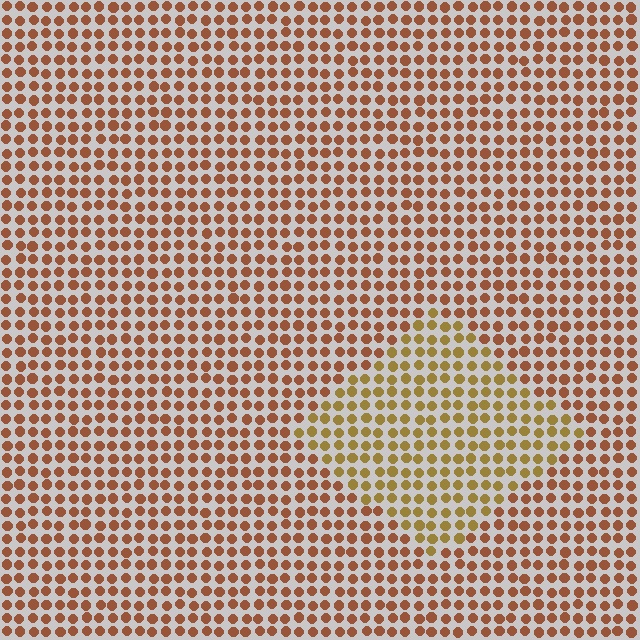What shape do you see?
I see a diamond.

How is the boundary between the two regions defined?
The boundary is defined purely by a slight shift in hue (about 29 degrees). Spacing, size, and orientation are identical on both sides.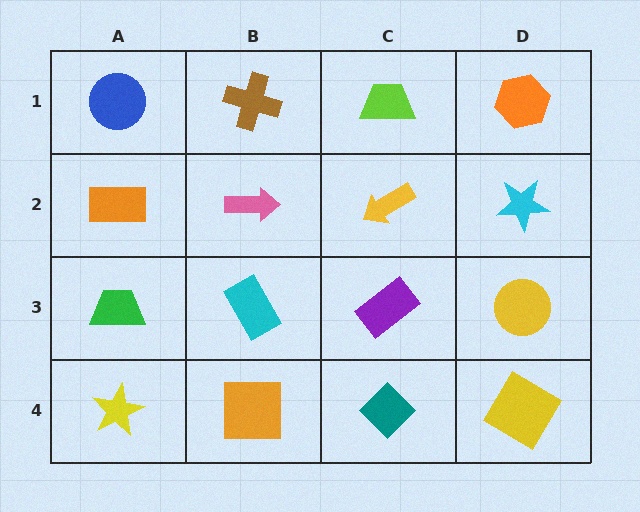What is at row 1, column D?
An orange hexagon.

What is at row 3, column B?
A cyan rectangle.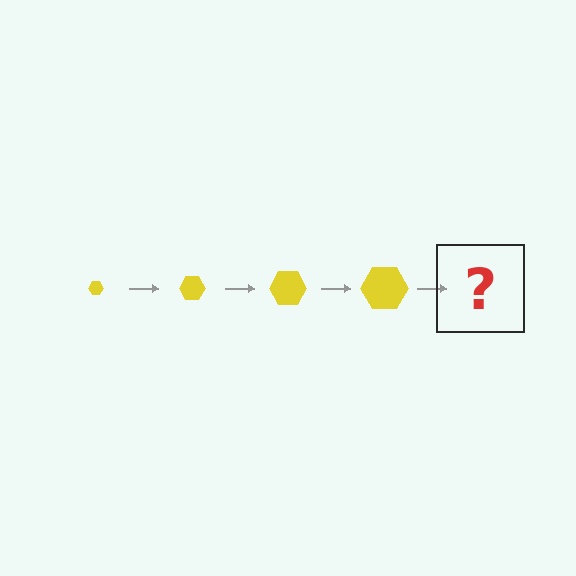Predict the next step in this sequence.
The next step is a yellow hexagon, larger than the previous one.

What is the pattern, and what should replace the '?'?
The pattern is that the hexagon gets progressively larger each step. The '?' should be a yellow hexagon, larger than the previous one.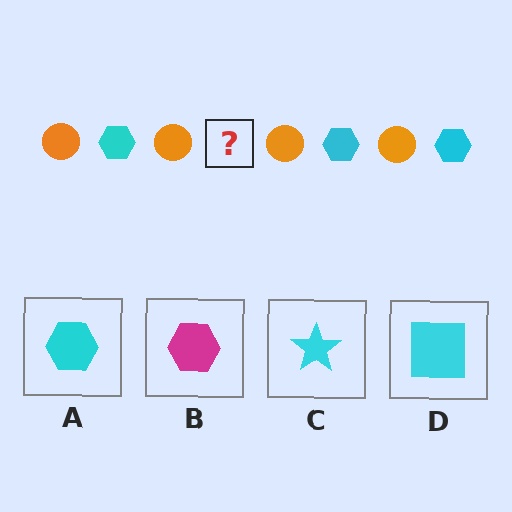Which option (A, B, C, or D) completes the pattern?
A.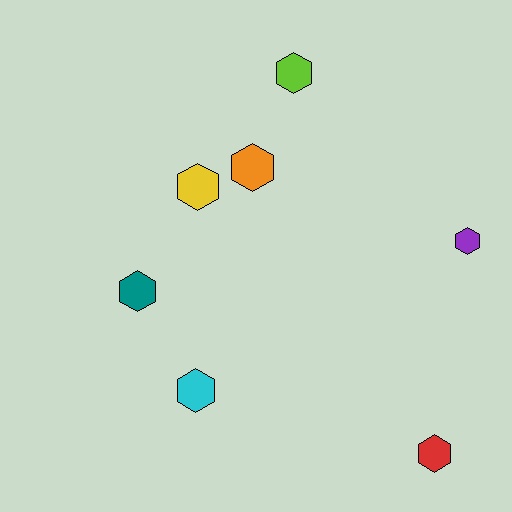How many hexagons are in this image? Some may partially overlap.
There are 7 hexagons.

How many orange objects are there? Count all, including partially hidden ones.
There is 1 orange object.